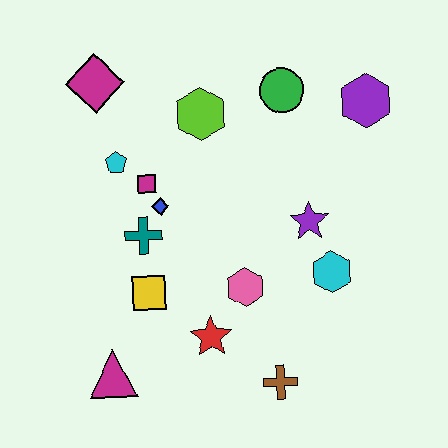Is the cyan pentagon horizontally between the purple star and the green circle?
No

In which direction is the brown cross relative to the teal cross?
The brown cross is below the teal cross.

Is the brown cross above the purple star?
No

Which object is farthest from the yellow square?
The purple hexagon is farthest from the yellow square.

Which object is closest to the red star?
The pink hexagon is closest to the red star.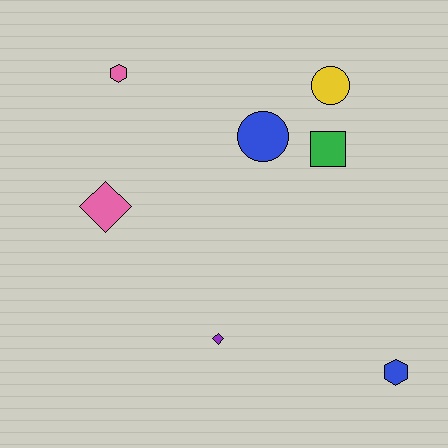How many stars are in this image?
There are no stars.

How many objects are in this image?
There are 7 objects.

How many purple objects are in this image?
There is 1 purple object.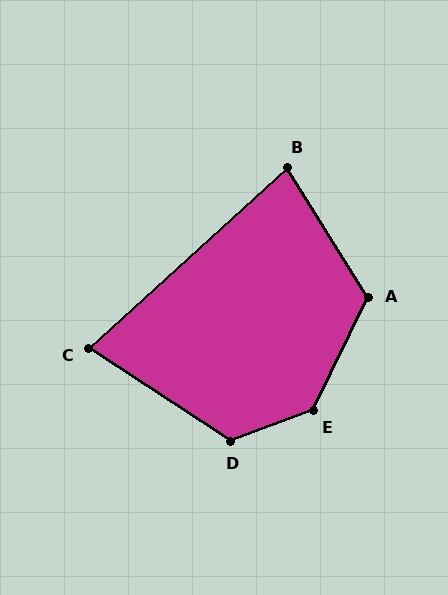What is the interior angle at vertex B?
Approximately 80 degrees (acute).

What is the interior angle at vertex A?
Approximately 122 degrees (obtuse).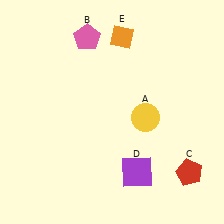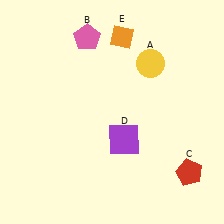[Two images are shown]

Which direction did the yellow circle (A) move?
The yellow circle (A) moved up.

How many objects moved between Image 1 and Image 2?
2 objects moved between the two images.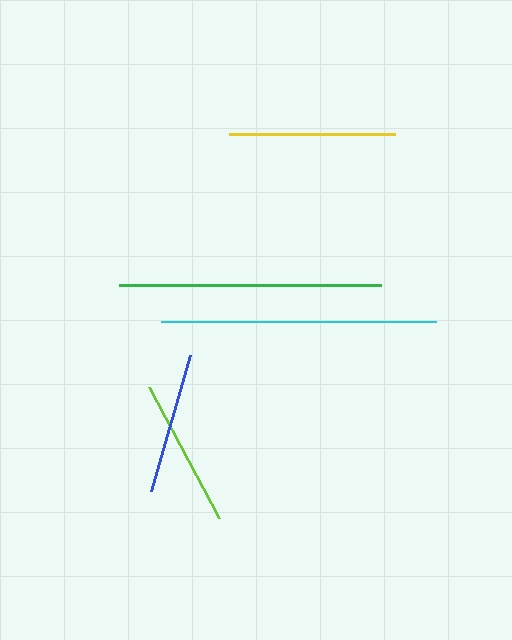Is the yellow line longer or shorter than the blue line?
The yellow line is longer than the blue line.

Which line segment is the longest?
The cyan line is the longest at approximately 275 pixels.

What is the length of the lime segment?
The lime segment is approximately 149 pixels long.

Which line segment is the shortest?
The blue line is the shortest at approximately 142 pixels.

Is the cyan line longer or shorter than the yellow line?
The cyan line is longer than the yellow line.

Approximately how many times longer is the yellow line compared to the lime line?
The yellow line is approximately 1.1 times the length of the lime line.